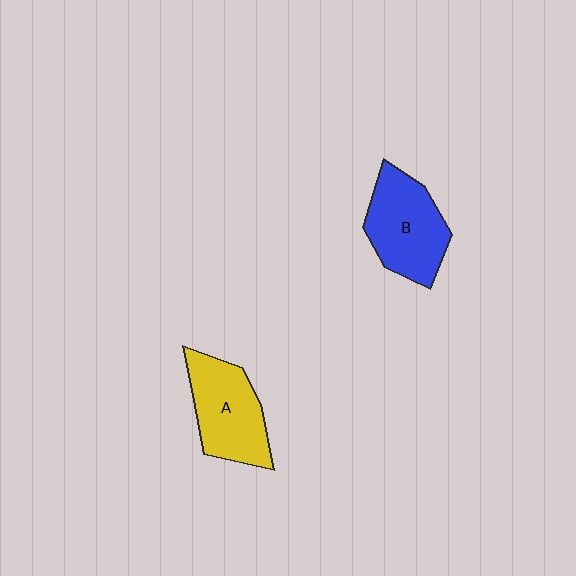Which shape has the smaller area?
Shape A (yellow).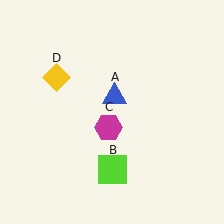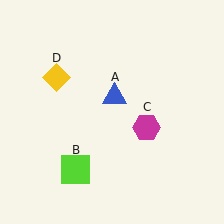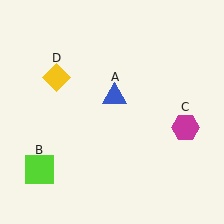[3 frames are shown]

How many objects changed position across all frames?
2 objects changed position: lime square (object B), magenta hexagon (object C).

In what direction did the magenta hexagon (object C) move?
The magenta hexagon (object C) moved right.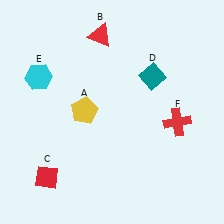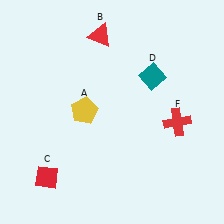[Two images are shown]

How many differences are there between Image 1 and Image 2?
There is 1 difference between the two images.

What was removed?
The cyan hexagon (E) was removed in Image 2.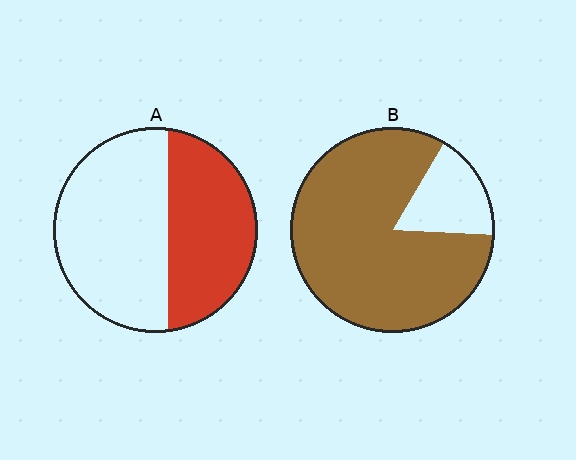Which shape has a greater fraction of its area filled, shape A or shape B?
Shape B.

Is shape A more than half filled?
No.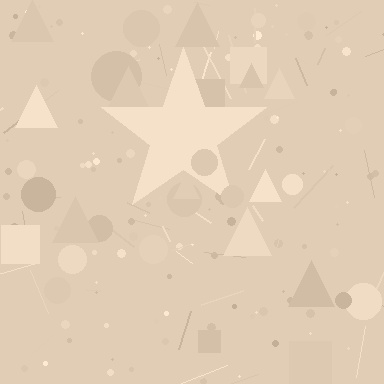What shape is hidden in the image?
A star is hidden in the image.